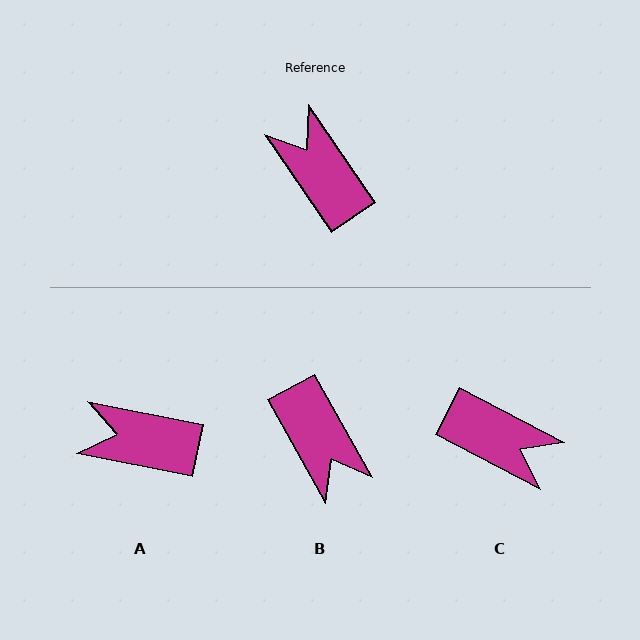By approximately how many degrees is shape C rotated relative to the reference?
Approximately 152 degrees clockwise.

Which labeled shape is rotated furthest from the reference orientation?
B, about 175 degrees away.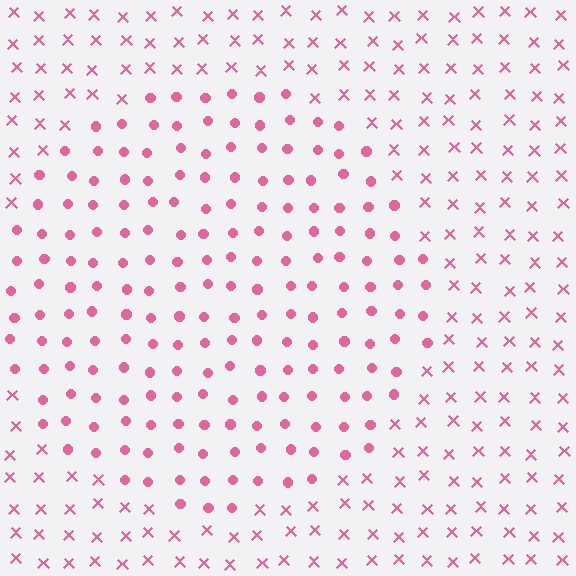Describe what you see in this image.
The image is filled with small pink elements arranged in a uniform grid. A circle-shaped region contains circles, while the surrounding area contains X marks. The boundary is defined purely by the change in element shape.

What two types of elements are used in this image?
The image uses circles inside the circle region and X marks outside it.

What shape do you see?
I see a circle.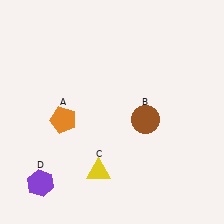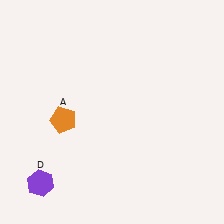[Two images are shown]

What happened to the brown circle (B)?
The brown circle (B) was removed in Image 2. It was in the bottom-right area of Image 1.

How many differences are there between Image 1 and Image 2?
There are 2 differences between the two images.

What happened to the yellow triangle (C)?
The yellow triangle (C) was removed in Image 2. It was in the bottom-left area of Image 1.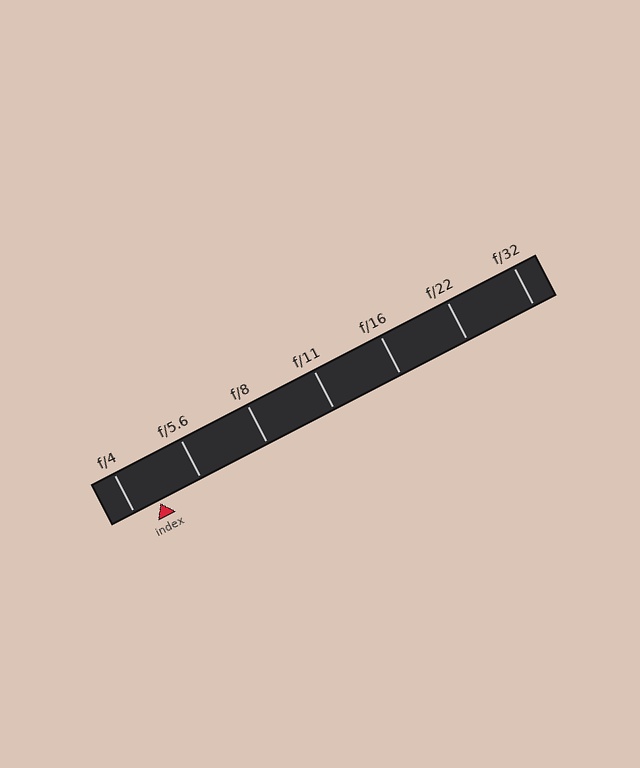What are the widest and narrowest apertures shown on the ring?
The widest aperture shown is f/4 and the narrowest is f/32.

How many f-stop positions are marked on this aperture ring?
There are 7 f-stop positions marked.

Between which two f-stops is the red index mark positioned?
The index mark is between f/4 and f/5.6.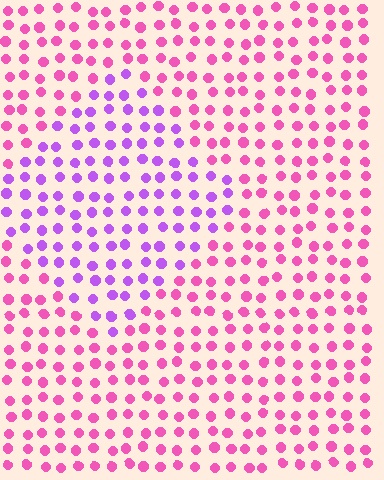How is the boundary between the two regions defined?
The boundary is defined purely by a slight shift in hue (about 42 degrees). Spacing, size, and orientation are identical on both sides.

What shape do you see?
I see a diamond.